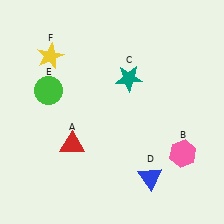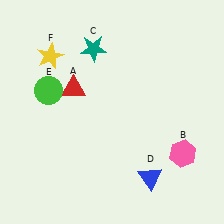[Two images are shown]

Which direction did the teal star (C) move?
The teal star (C) moved left.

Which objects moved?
The objects that moved are: the red triangle (A), the teal star (C).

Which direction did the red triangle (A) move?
The red triangle (A) moved up.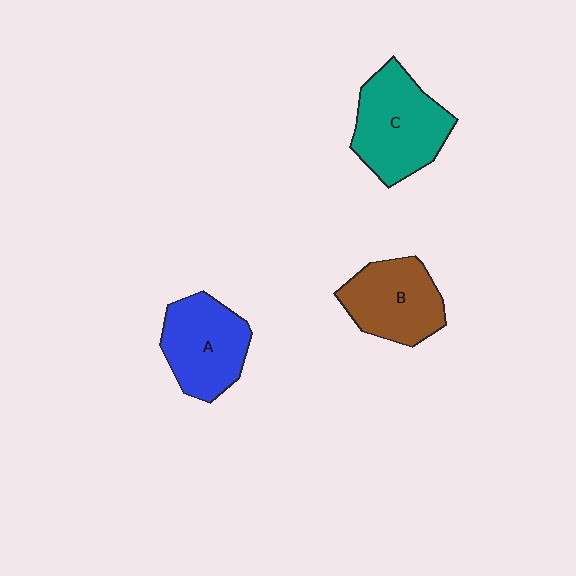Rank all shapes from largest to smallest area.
From largest to smallest: C (teal), A (blue), B (brown).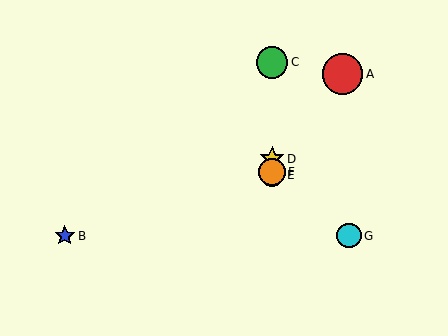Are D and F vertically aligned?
Yes, both are at x≈272.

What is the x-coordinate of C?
Object C is at x≈272.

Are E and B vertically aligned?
No, E is at x≈272 and B is at x≈65.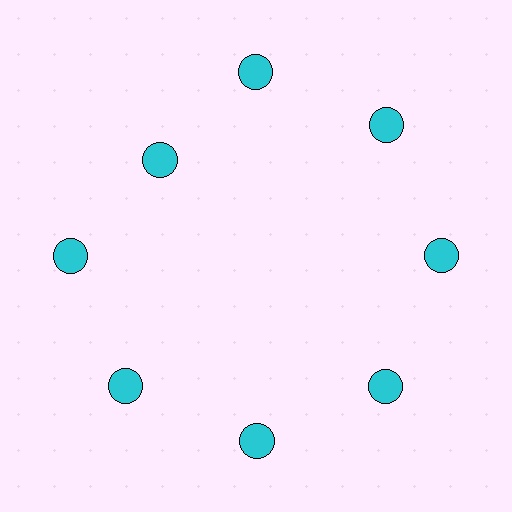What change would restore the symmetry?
The symmetry would be restored by moving it outward, back onto the ring so that all 8 circles sit at equal angles and equal distance from the center.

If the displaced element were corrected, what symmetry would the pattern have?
It would have 8-fold rotational symmetry — the pattern would map onto itself every 45 degrees.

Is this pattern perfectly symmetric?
No. The 8 cyan circles are arranged in a ring, but one element near the 10 o'clock position is pulled inward toward the center, breaking the 8-fold rotational symmetry.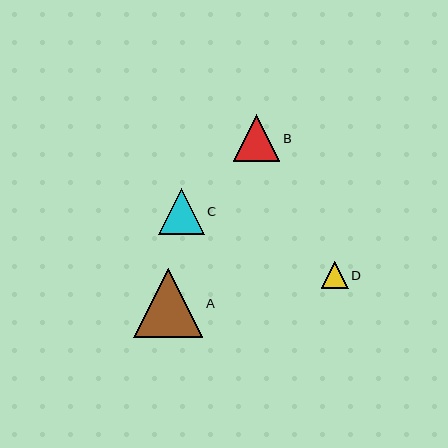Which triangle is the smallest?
Triangle D is the smallest with a size of approximately 27 pixels.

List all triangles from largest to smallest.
From largest to smallest: A, B, C, D.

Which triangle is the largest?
Triangle A is the largest with a size of approximately 69 pixels.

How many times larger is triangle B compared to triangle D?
Triangle B is approximately 1.7 times the size of triangle D.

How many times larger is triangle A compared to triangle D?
Triangle A is approximately 2.6 times the size of triangle D.